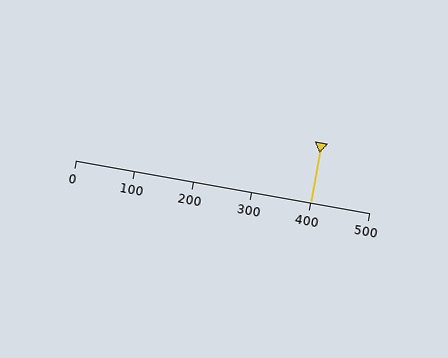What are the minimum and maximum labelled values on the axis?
The axis runs from 0 to 500.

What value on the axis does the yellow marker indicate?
The marker indicates approximately 400.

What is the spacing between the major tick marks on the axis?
The major ticks are spaced 100 apart.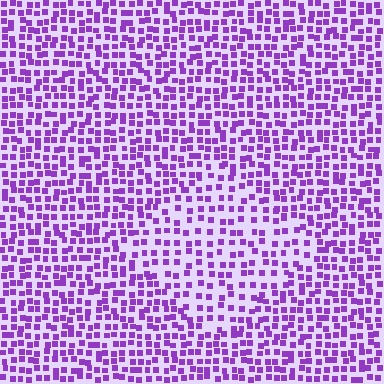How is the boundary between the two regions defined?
The boundary is defined by a change in element density (approximately 1.6x ratio). All elements are the same color, size, and shape.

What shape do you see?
I see a diamond.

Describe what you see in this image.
The image contains small purple elements arranged at two different densities. A diamond-shaped region is visible where the elements are less densely packed than the surrounding area.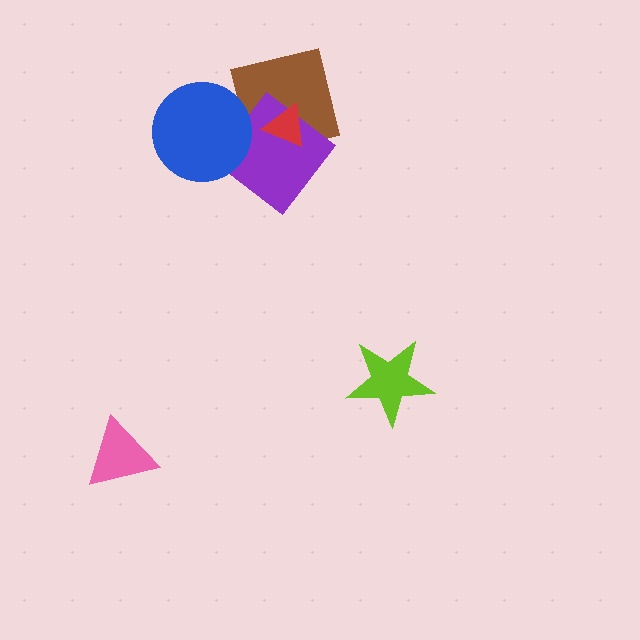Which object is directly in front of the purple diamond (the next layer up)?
The blue circle is directly in front of the purple diamond.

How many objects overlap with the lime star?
0 objects overlap with the lime star.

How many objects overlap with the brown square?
2 objects overlap with the brown square.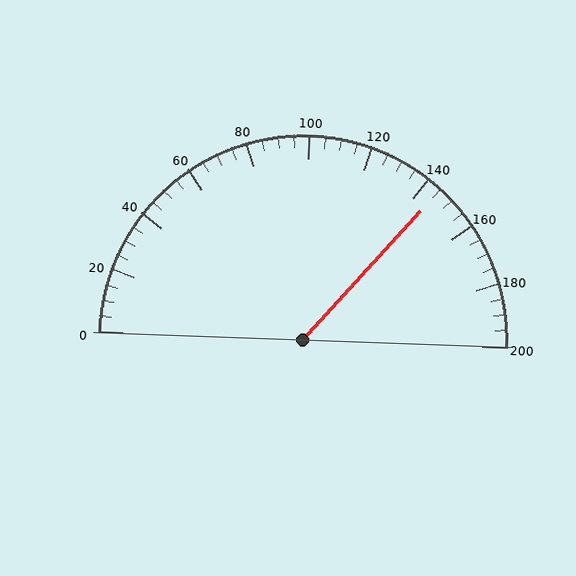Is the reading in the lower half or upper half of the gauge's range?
The reading is in the upper half of the range (0 to 200).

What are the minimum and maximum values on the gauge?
The gauge ranges from 0 to 200.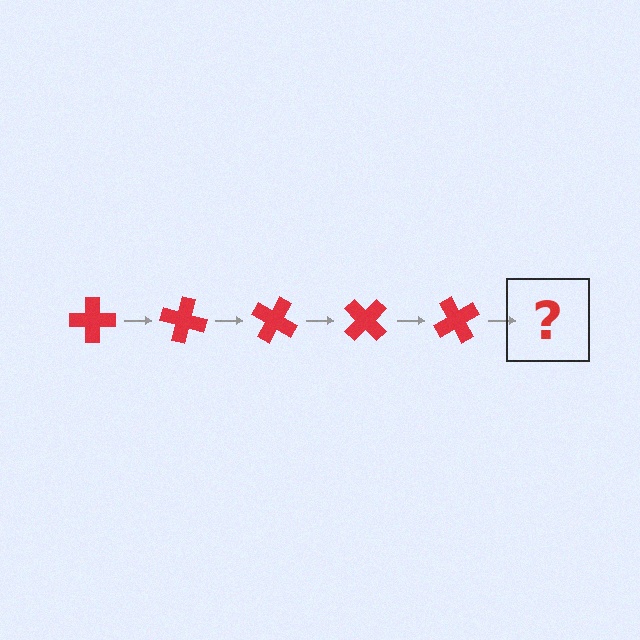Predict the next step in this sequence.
The next step is a red cross rotated 75 degrees.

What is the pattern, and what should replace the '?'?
The pattern is that the cross rotates 15 degrees each step. The '?' should be a red cross rotated 75 degrees.